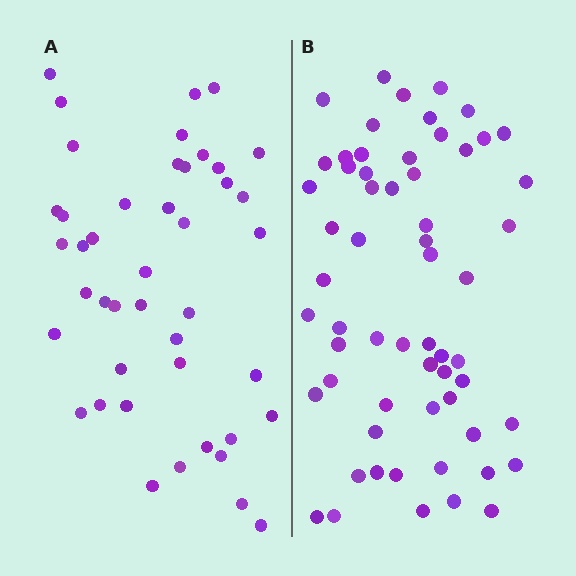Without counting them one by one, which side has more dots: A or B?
Region B (the right region) has more dots.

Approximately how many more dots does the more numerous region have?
Region B has approximately 15 more dots than region A.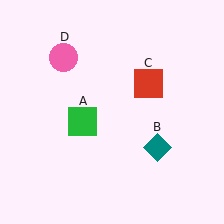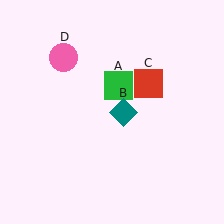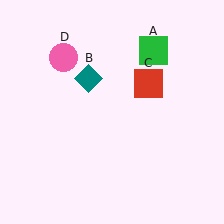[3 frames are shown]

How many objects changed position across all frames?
2 objects changed position: green square (object A), teal diamond (object B).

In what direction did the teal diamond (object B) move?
The teal diamond (object B) moved up and to the left.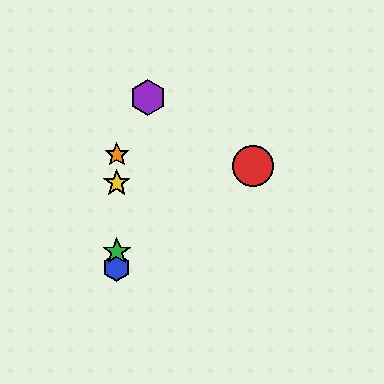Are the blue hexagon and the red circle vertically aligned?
No, the blue hexagon is at x≈117 and the red circle is at x≈253.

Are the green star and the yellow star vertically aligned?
Yes, both are at x≈117.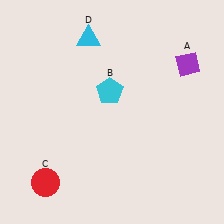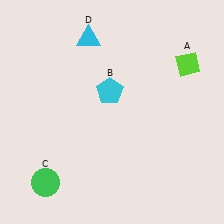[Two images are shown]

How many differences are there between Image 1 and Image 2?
There are 2 differences between the two images.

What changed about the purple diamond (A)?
In Image 1, A is purple. In Image 2, it changed to lime.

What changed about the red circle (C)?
In Image 1, C is red. In Image 2, it changed to green.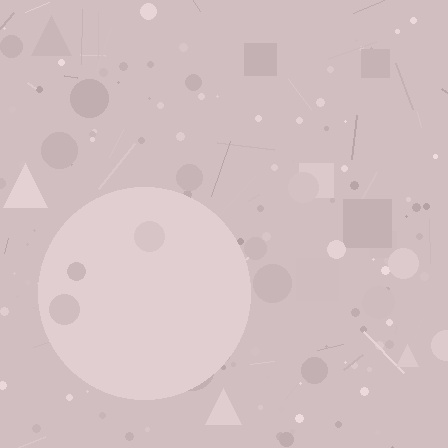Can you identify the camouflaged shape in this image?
The camouflaged shape is a circle.